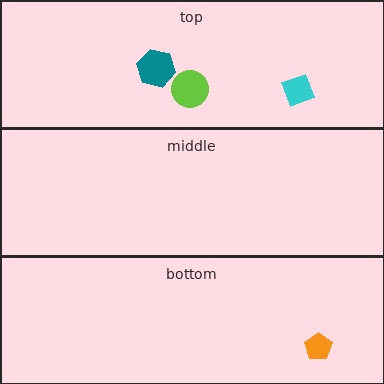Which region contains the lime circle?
The top region.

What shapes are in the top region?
The lime circle, the teal hexagon, the cyan diamond.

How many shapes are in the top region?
3.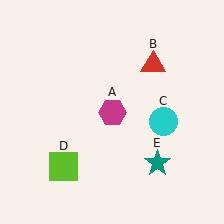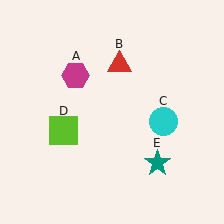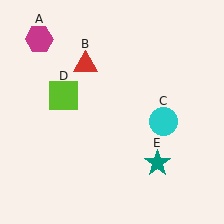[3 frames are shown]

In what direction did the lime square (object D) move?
The lime square (object D) moved up.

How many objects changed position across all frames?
3 objects changed position: magenta hexagon (object A), red triangle (object B), lime square (object D).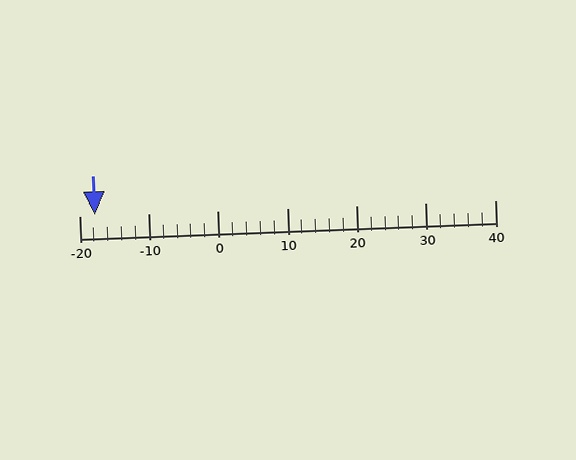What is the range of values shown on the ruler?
The ruler shows values from -20 to 40.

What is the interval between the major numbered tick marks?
The major tick marks are spaced 10 units apart.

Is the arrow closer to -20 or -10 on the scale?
The arrow is closer to -20.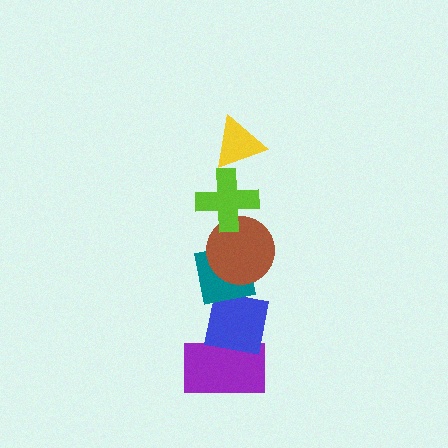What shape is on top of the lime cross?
The yellow triangle is on top of the lime cross.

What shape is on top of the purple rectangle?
The blue square is on top of the purple rectangle.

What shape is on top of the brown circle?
The lime cross is on top of the brown circle.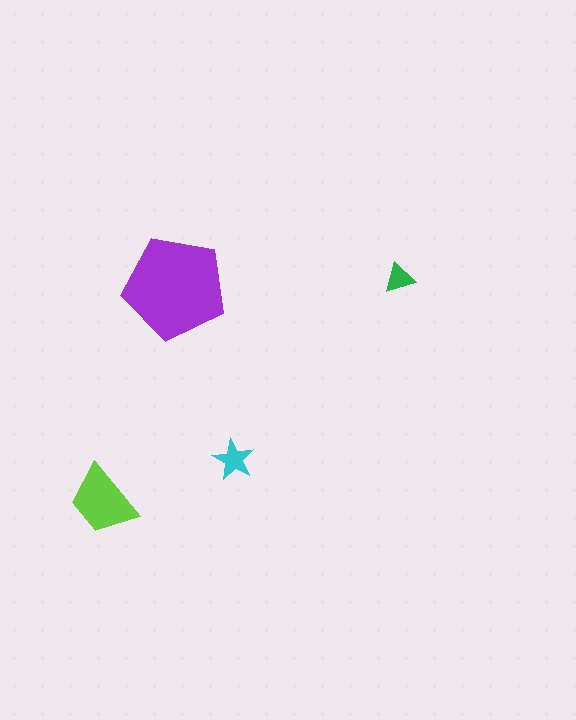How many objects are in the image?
There are 4 objects in the image.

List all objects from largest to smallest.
The purple pentagon, the lime trapezoid, the cyan star, the green triangle.